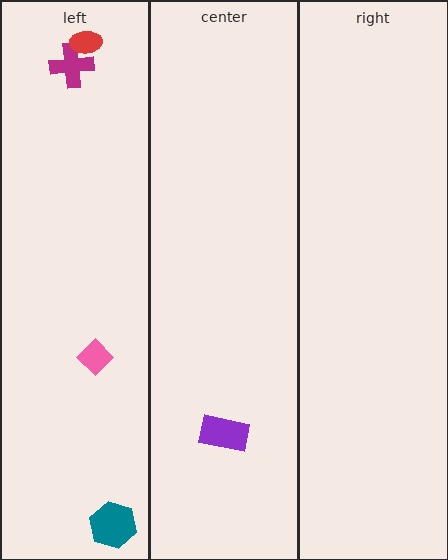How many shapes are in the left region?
4.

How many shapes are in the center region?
1.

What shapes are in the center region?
The purple rectangle.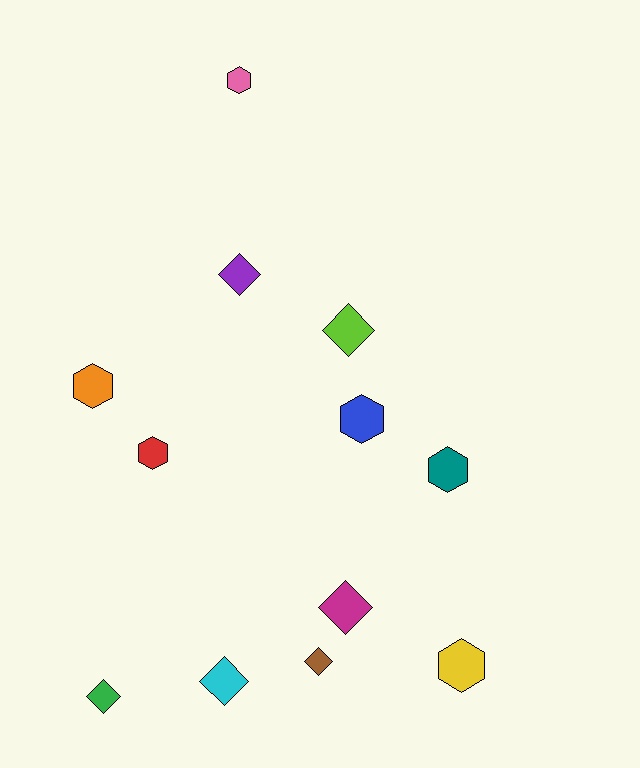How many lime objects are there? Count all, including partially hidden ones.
There is 1 lime object.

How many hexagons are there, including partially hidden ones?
There are 6 hexagons.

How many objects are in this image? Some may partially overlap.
There are 12 objects.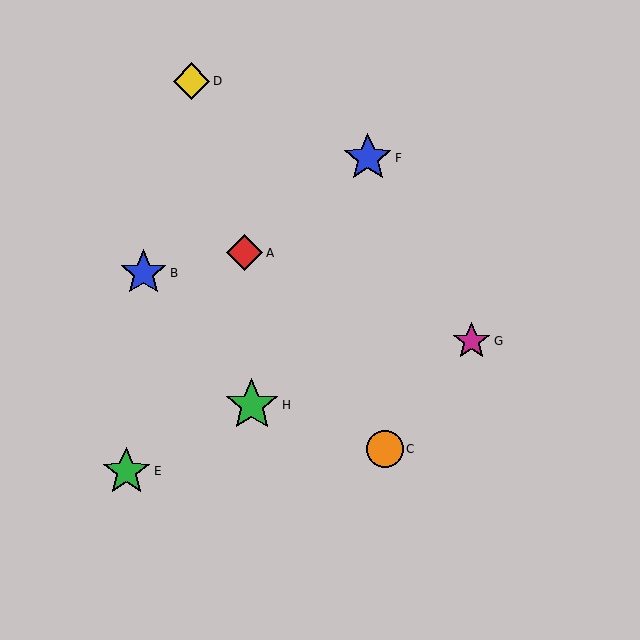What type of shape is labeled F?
Shape F is a blue star.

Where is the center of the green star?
The center of the green star is at (126, 471).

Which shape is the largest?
The green star (labeled H) is the largest.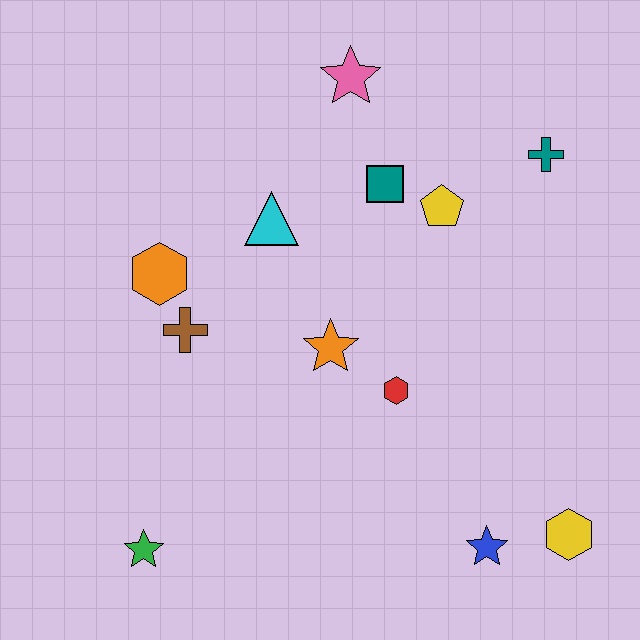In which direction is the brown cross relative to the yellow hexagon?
The brown cross is to the left of the yellow hexagon.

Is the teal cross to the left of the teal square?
No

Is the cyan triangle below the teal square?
Yes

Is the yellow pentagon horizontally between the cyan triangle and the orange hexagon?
No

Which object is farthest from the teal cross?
The green star is farthest from the teal cross.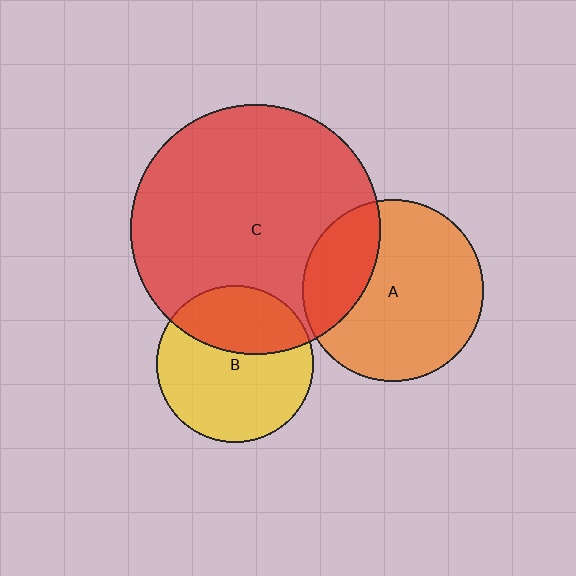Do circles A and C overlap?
Yes.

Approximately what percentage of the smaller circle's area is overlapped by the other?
Approximately 25%.